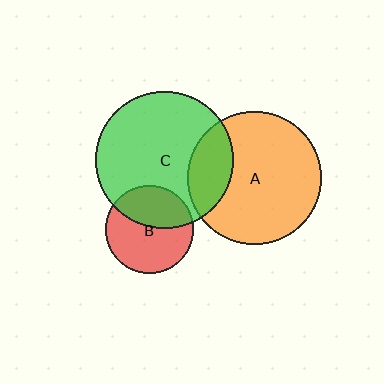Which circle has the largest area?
Circle C (green).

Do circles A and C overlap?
Yes.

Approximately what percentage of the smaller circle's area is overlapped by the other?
Approximately 20%.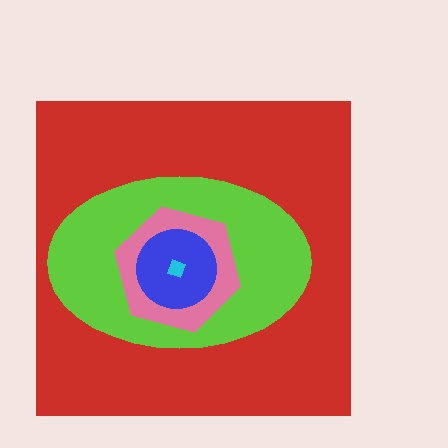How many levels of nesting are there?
5.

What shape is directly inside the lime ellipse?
The pink hexagon.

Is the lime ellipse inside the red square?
Yes.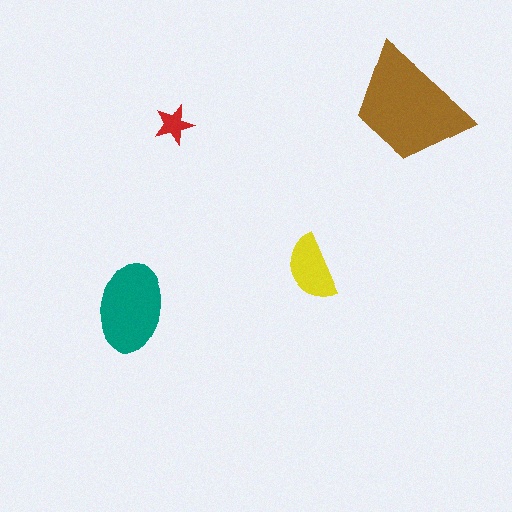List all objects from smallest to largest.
The red star, the yellow semicircle, the teal ellipse, the brown trapezoid.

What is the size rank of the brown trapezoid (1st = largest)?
1st.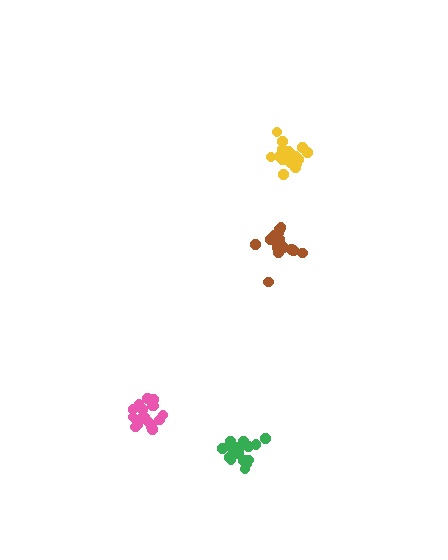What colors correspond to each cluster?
The clusters are colored: pink, brown, green, yellow.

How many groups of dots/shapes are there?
There are 4 groups.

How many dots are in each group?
Group 1: 19 dots, Group 2: 16 dots, Group 3: 18 dots, Group 4: 17 dots (70 total).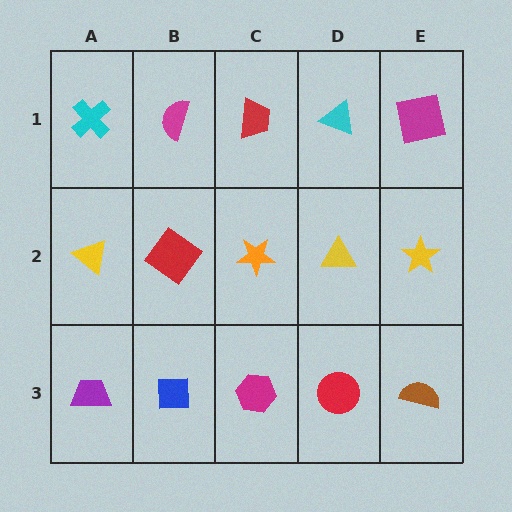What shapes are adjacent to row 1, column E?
A yellow star (row 2, column E), a cyan triangle (row 1, column D).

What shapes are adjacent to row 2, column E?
A magenta square (row 1, column E), a brown semicircle (row 3, column E), a yellow triangle (row 2, column D).